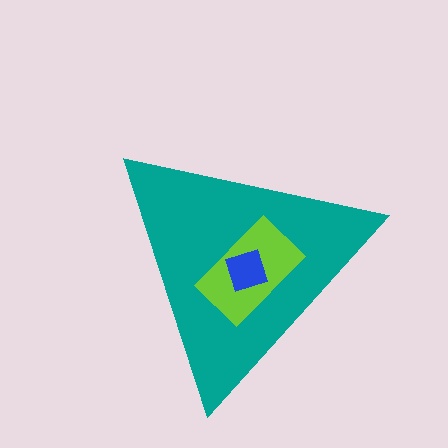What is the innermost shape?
The blue square.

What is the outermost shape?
The teal triangle.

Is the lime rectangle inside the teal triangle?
Yes.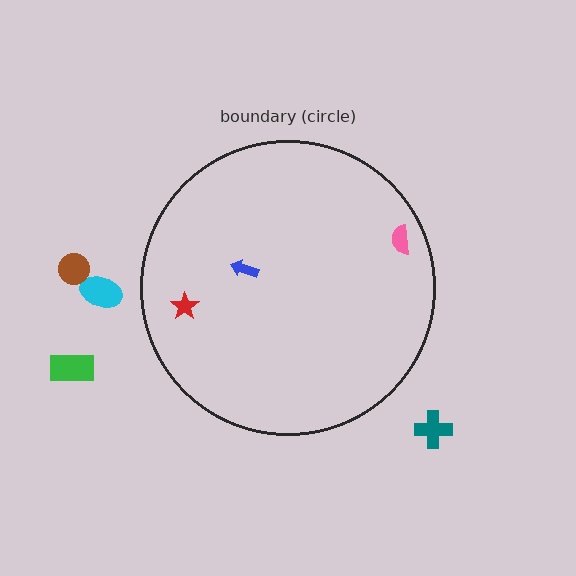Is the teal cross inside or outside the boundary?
Outside.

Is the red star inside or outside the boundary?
Inside.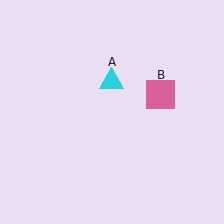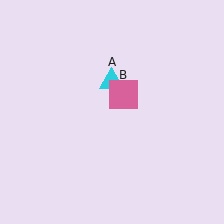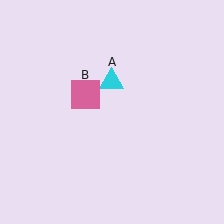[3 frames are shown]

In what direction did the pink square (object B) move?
The pink square (object B) moved left.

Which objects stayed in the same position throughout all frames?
Cyan triangle (object A) remained stationary.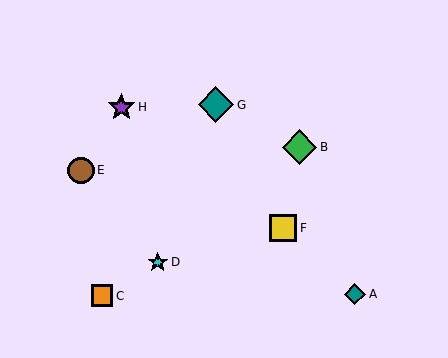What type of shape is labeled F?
Shape F is a yellow square.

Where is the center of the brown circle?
The center of the brown circle is at (81, 170).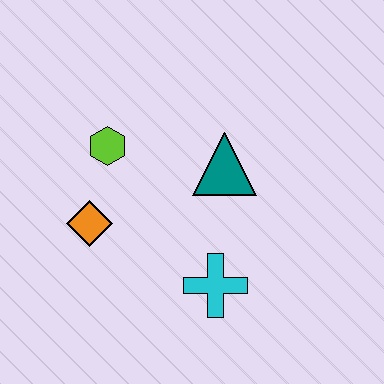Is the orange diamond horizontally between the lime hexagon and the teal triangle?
No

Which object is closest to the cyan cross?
The teal triangle is closest to the cyan cross.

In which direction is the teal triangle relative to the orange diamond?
The teal triangle is to the right of the orange diamond.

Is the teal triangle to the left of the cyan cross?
No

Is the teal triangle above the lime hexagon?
No